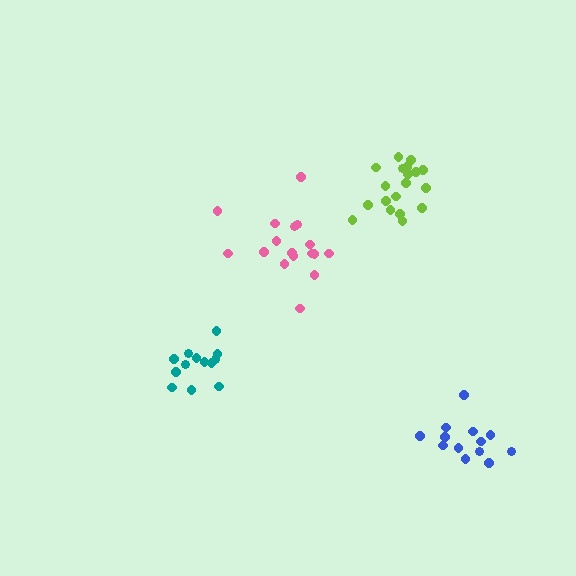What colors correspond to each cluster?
The clusters are colored: lime, teal, pink, blue.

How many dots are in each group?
Group 1: 19 dots, Group 2: 13 dots, Group 3: 17 dots, Group 4: 13 dots (62 total).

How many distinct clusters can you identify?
There are 4 distinct clusters.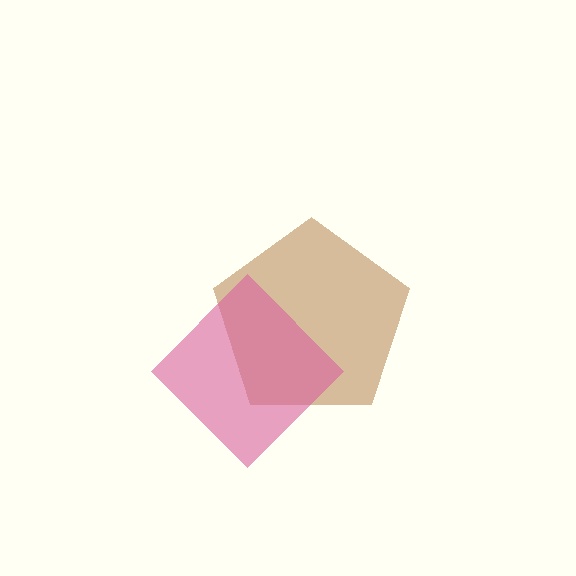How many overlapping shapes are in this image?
There are 2 overlapping shapes in the image.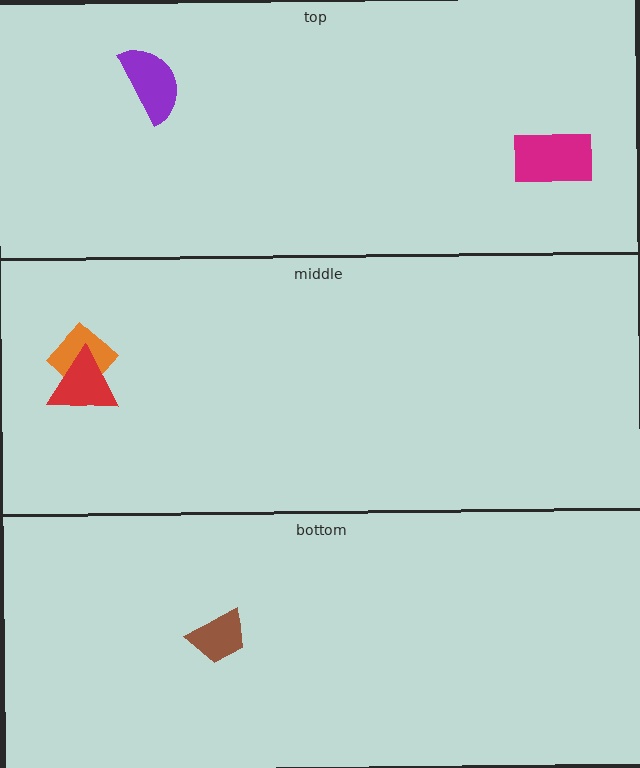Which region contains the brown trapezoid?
The bottom region.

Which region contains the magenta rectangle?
The top region.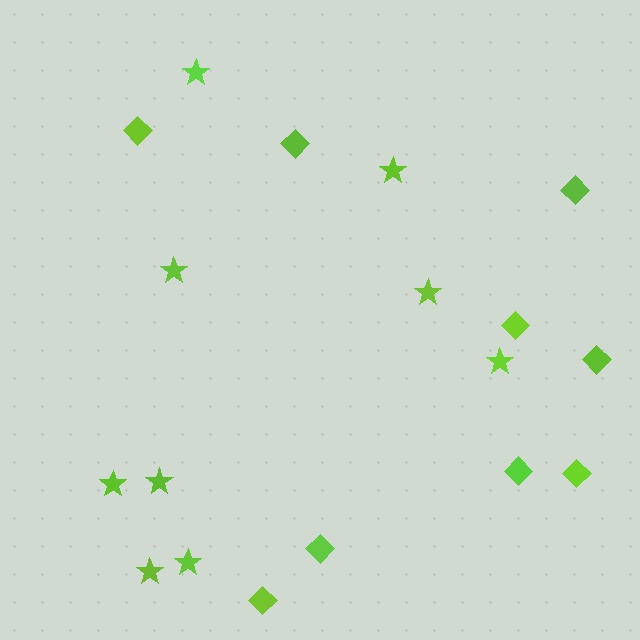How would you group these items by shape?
There are 2 groups: one group of stars (9) and one group of diamonds (9).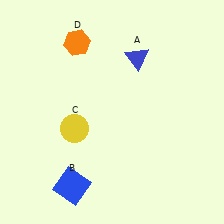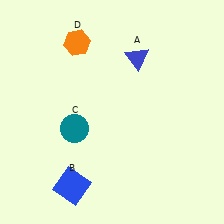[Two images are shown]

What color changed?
The circle (C) changed from yellow in Image 1 to teal in Image 2.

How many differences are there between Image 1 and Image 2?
There is 1 difference between the two images.